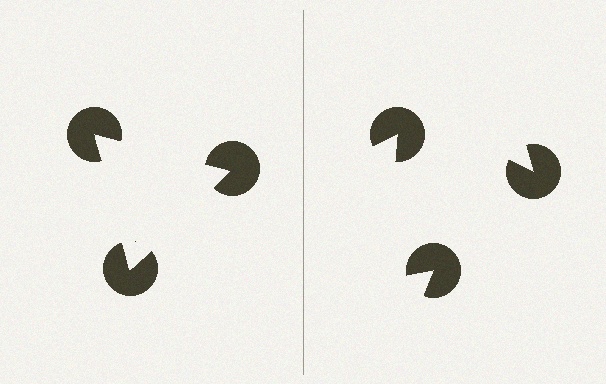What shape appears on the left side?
An illusory triangle.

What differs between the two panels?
The pac-man discs are positioned identically on both sides; only the wedge orientations differ. On the left they align to a triangle; on the right they are misaligned.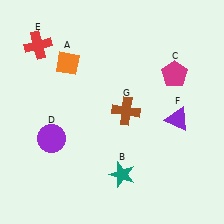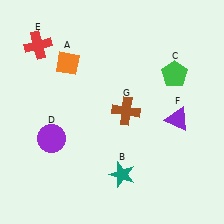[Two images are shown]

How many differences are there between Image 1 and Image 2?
There is 1 difference between the two images.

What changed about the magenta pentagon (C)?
In Image 1, C is magenta. In Image 2, it changed to green.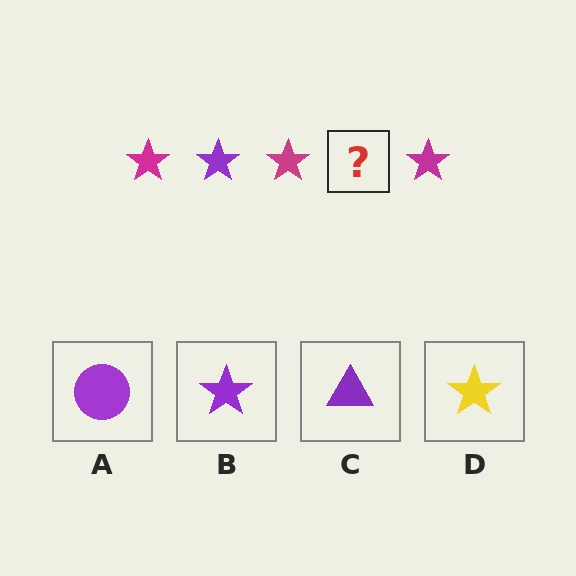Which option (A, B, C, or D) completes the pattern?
B.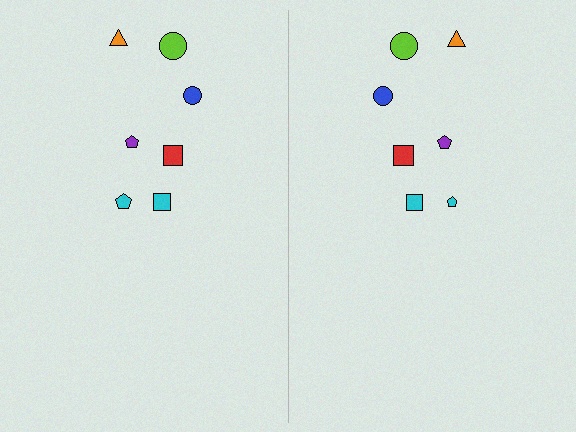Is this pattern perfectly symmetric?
No, the pattern is not perfectly symmetric. The cyan pentagon on the right side has a different size than its mirror counterpart.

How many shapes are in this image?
There are 14 shapes in this image.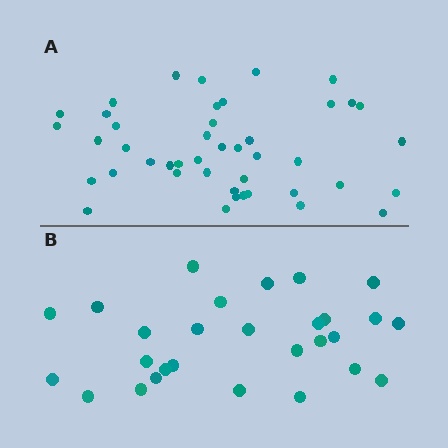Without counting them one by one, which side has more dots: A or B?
Region A (the top region) has more dots.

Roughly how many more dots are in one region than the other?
Region A has approximately 15 more dots than region B.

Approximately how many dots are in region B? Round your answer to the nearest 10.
About 30 dots. (The exact count is 28, which rounds to 30.)